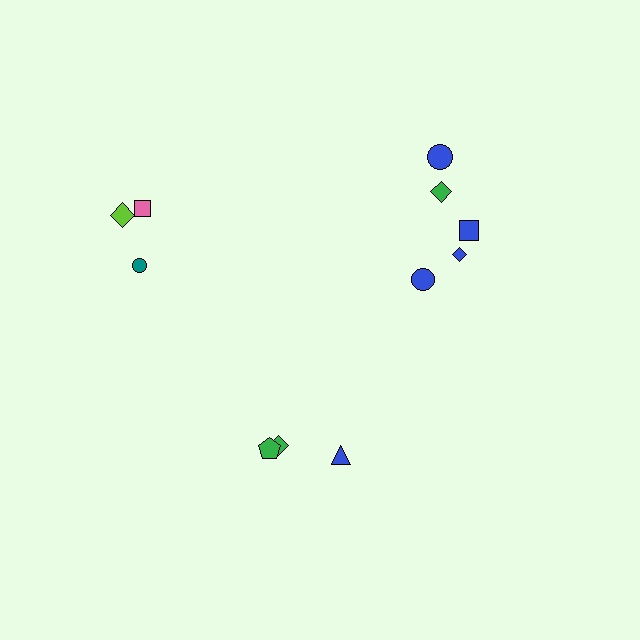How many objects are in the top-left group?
There are 3 objects.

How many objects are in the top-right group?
There are 5 objects.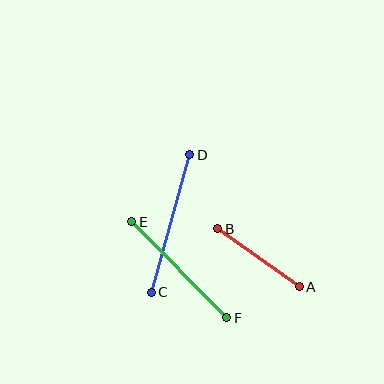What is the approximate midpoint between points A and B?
The midpoint is at approximately (259, 258) pixels.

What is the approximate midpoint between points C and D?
The midpoint is at approximately (170, 224) pixels.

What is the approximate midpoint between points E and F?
The midpoint is at approximately (179, 270) pixels.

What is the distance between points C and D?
The distance is approximately 143 pixels.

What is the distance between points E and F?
The distance is approximately 135 pixels.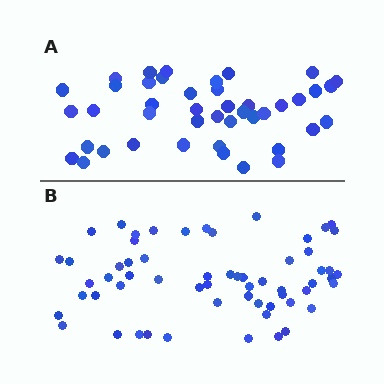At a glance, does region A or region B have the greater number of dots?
Region B (the bottom region) has more dots.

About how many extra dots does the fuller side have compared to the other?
Region B has approximately 15 more dots than region A.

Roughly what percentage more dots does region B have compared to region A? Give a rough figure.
About 40% more.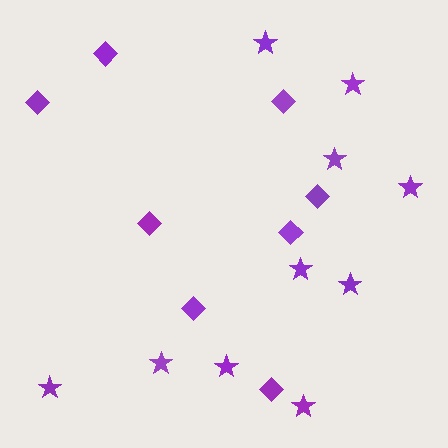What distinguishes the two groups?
There are 2 groups: one group of stars (10) and one group of diamonds (8).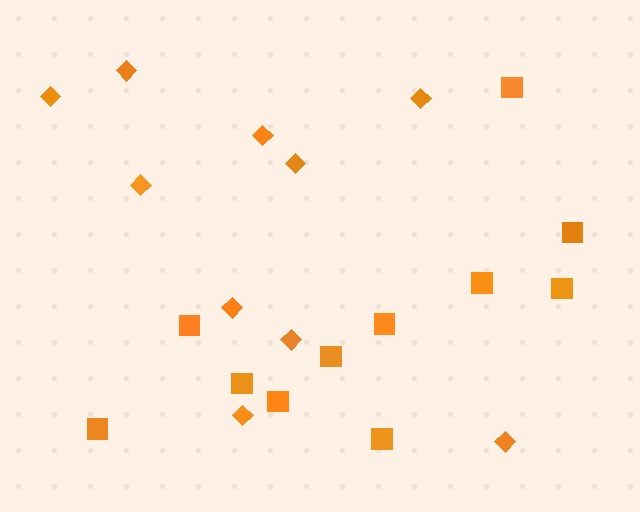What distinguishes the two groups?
There are 2 groups: one group of squares (11) and one group of diamonds (10).